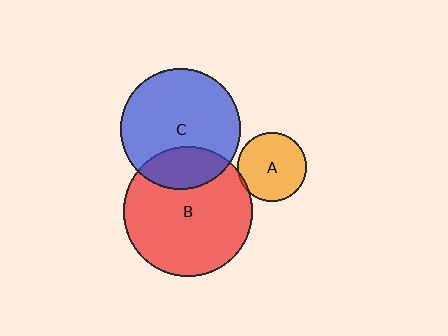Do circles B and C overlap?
Yes.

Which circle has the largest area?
Circle B (red).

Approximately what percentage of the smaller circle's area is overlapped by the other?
Approximately 25%.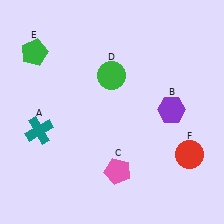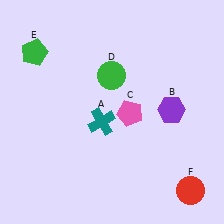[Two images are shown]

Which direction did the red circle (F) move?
The red circle (F) moved down.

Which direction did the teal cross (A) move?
The teal cross (A) moved right.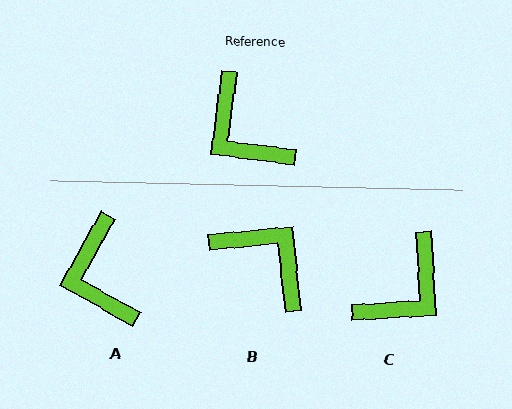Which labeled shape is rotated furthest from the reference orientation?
B, about 167 degrees away.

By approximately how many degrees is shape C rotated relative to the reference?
Approximately 101 degrees counter-clockwise.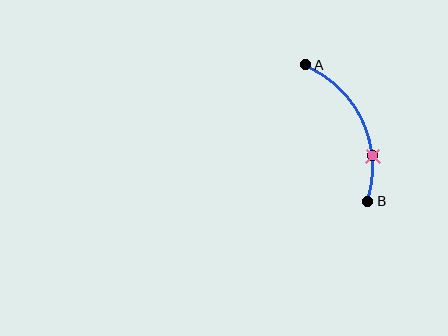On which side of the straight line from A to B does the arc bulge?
The arc bulges to the right of the straight line connecting A and B.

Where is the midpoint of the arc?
The arc midpoint is the point on the curve farthest from the straight line joining A and B. It sits to the right of that line.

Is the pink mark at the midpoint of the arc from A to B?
No. The pink mark lies on the arc but is closer to endpoint B. The arc midpoint would be at the point on the curve equidistant along the arc from both A and B.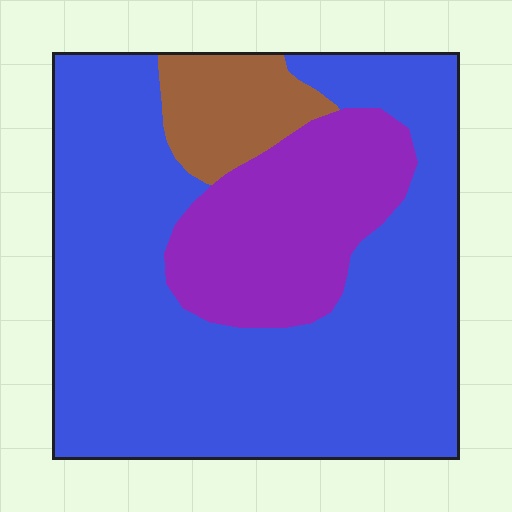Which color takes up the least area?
Brown, at roughly 10%.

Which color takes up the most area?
Blue, at roughly 70%.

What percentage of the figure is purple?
Purple covers 22% of the figure.